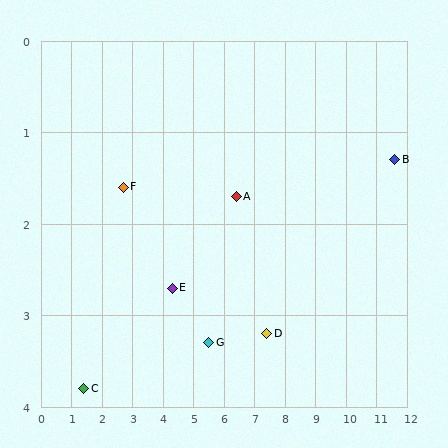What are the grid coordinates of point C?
Point C is at approximately (1.4, 3.8).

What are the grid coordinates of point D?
Point D is at approximately (7.4, 3.2).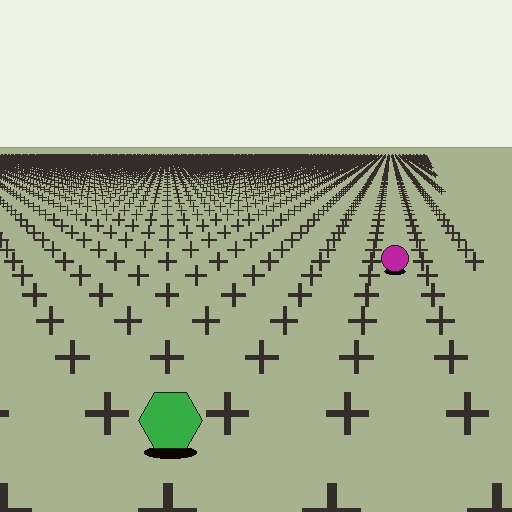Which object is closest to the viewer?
The green hexagon is closest. The texture marks near it are larger and more spread out.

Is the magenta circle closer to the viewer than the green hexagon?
No. The green hexagon is closer — you can tell from the texture gradient: the ground texture is coarser near it.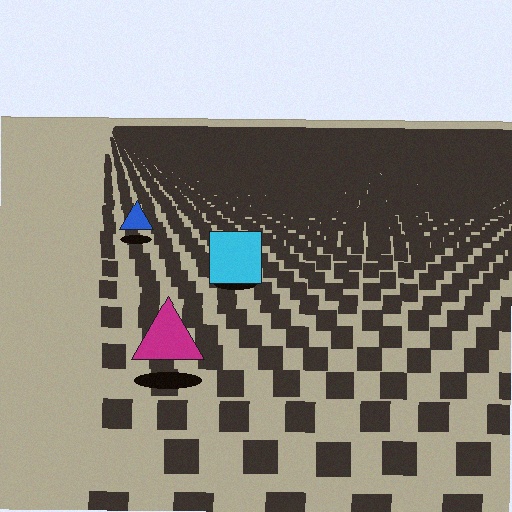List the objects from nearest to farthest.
From nearest to farthest: the magenta triangle, the cyan square, the blue triangle.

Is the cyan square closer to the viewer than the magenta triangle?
No. The magenta triangle is closer — you can tell from the texture gradient: the ground texture is coarser near it.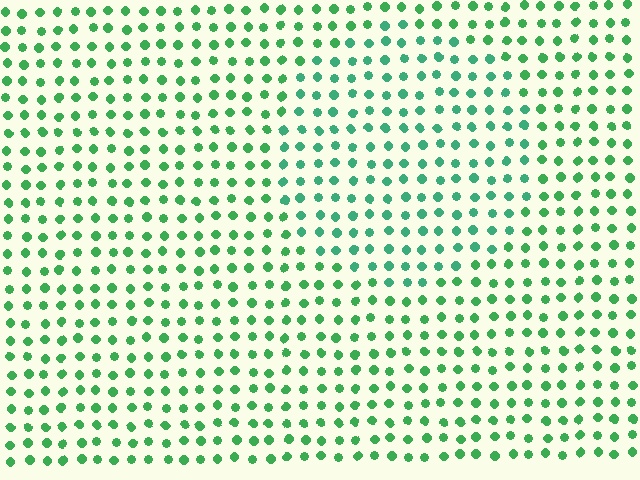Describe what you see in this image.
The image is filled with small green elements in a uniform arrangement. A circle-shaped region is visible where the elements are tinted to a slightly different hue, forming a subtle color boundary.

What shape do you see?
I see a circle.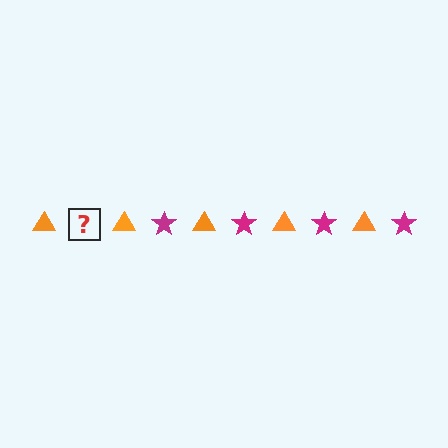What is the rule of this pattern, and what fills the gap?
The rule is that the pattern alternates between orange triangle and magenta star. The gap should be filled with a magenta star.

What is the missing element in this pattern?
The missing element is a magenta star.